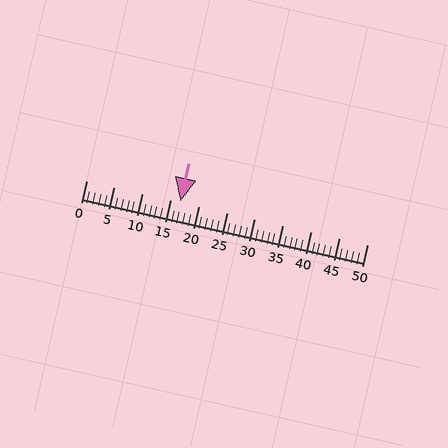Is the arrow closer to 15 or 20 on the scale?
The arrow is closer to 15.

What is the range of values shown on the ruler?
The ruler shows values from 0 to 50.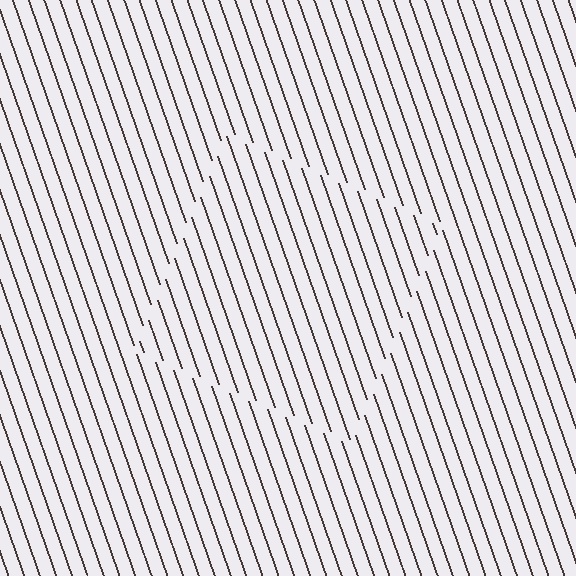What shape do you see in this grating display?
An illusory square. The interior of the shape contains the same grating, shifted by half a period — the contour is defined by the phase discontinuity where line-ends from the inner and outer gratings abut.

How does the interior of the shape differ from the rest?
The interior of the shape contains the same grating, shifted by half a period — the contour is defined by the phase discontinuity where line-ends from the inner and outer gratings abut.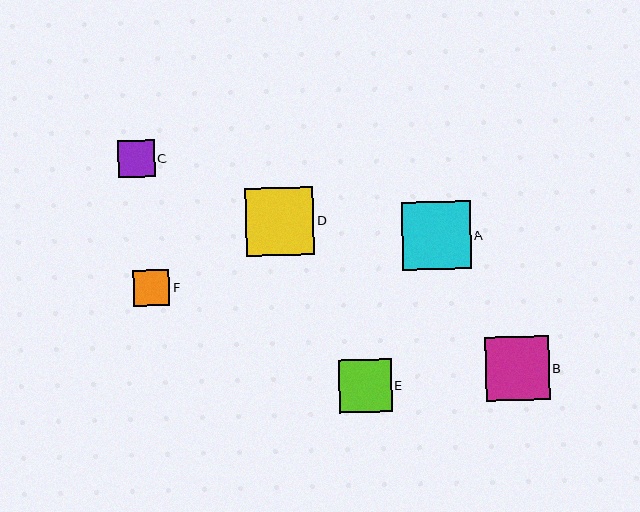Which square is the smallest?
Square F is the smallest with a size of approximately 36 pixels.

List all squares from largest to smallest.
From largest to smallest: D, A, B, E, C, F.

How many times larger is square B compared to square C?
Square B is approximately 1.7 times the size of square C.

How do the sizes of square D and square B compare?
Square D and square B are approximately the same size.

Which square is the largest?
Square D is the largest with a size of approximately 68 pixels.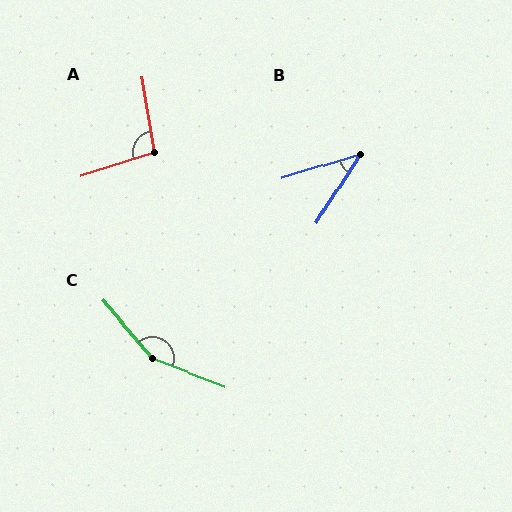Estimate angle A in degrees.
Approximately 99 degrees.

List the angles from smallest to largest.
B (40°), A (99°), C (152°).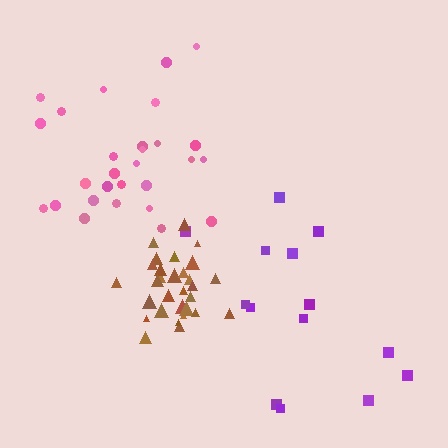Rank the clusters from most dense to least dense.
brown, pink, purple.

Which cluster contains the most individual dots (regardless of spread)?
Brown (30).